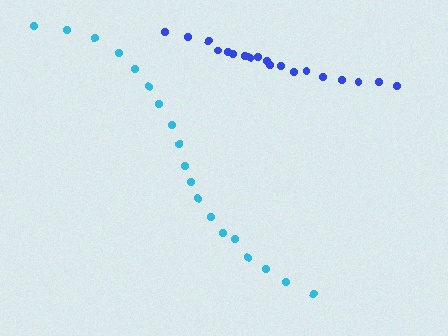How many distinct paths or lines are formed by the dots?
There are 2 distinct paths.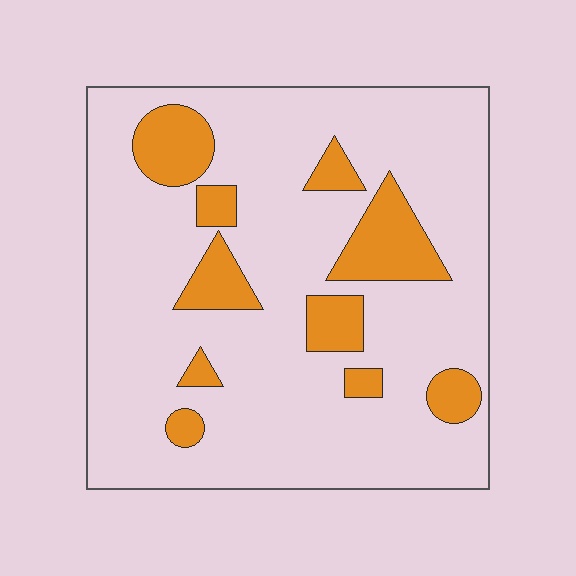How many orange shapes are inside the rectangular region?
10.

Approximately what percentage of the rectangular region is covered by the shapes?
Approximately 20%.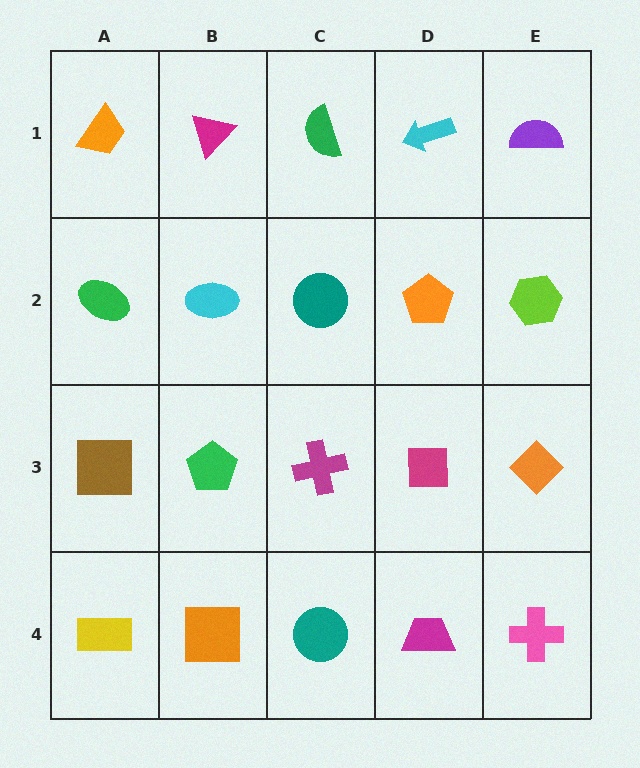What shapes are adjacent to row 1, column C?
A teal circle (row 2, column C), a magenta triangle (row 1, column B), a cyan arrow (row 1, column D).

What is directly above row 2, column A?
An orange trapezoid.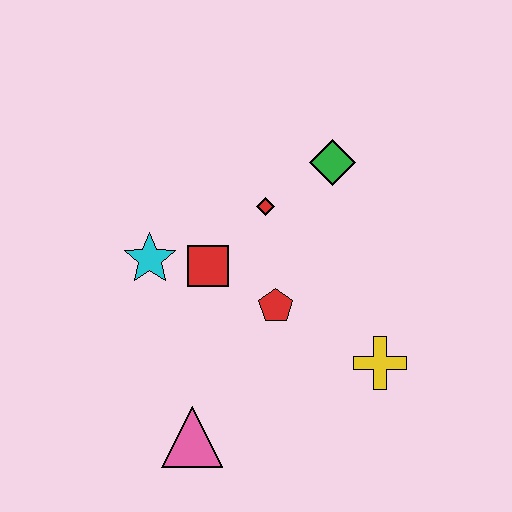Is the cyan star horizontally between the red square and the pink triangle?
No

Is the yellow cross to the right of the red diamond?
Yes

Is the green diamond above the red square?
Yes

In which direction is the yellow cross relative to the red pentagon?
The yellow cross is to the right of the red pentagon.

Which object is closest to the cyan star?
The red square is closest to the cyan star.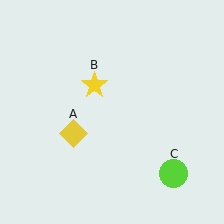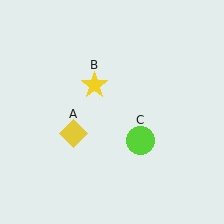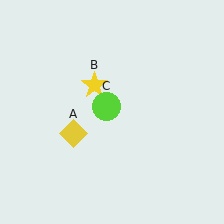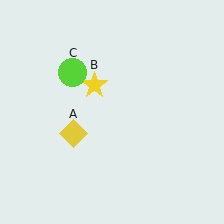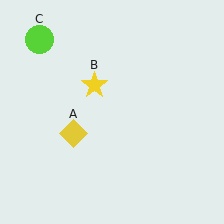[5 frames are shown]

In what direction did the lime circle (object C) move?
The lime circle (object C) moved up and to the left.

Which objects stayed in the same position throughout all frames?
Yellow diamond (object A) and yellow star (object B) remained stationary.